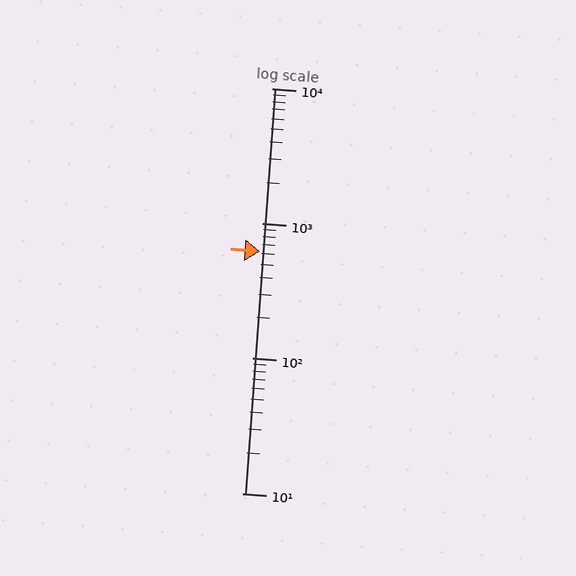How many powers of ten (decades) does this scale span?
The scale spans 3 decades, from 10 to 10000.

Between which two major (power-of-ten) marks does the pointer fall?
The pointer is between 100 and 1000.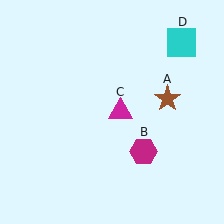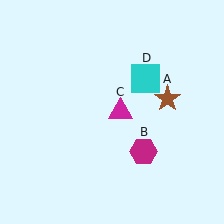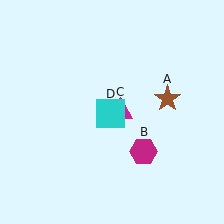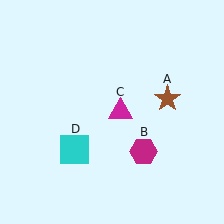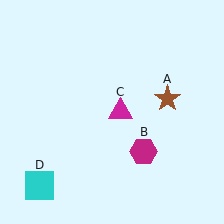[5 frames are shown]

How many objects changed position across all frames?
1 object changed position: cyan square (object D).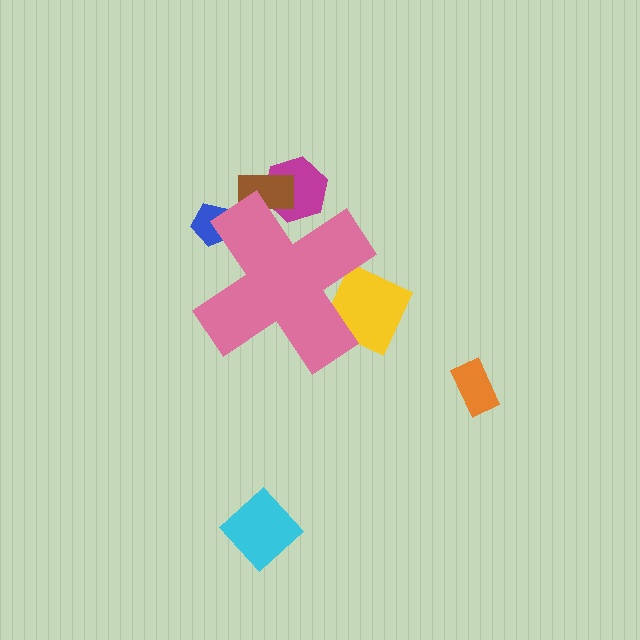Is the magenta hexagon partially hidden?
Yes, the magenta hexagon is partially hidden behind the pink cross.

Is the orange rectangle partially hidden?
No, the orange rectangle is fully visible.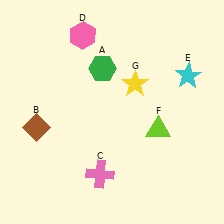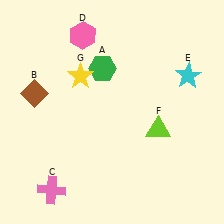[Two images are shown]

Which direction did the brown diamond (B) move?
The brown diamond (B) moved up.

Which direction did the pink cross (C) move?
The pink cross (C) moved left.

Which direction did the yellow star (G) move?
The yellow star (G) moved left.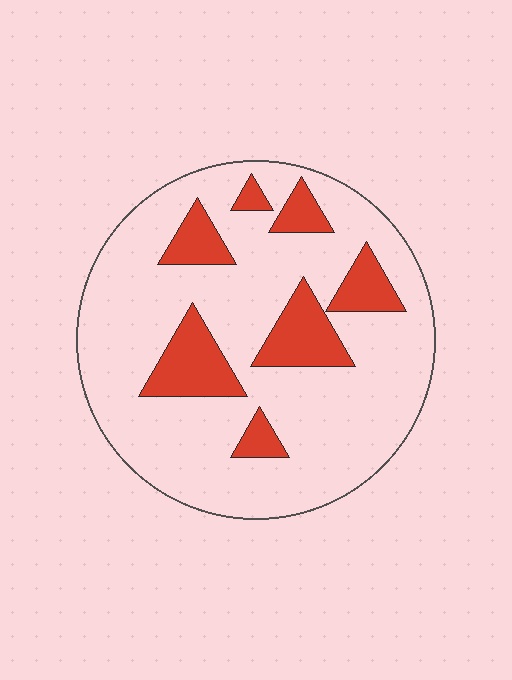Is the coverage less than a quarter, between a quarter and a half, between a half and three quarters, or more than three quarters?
Less than a quarter.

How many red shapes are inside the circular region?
7.